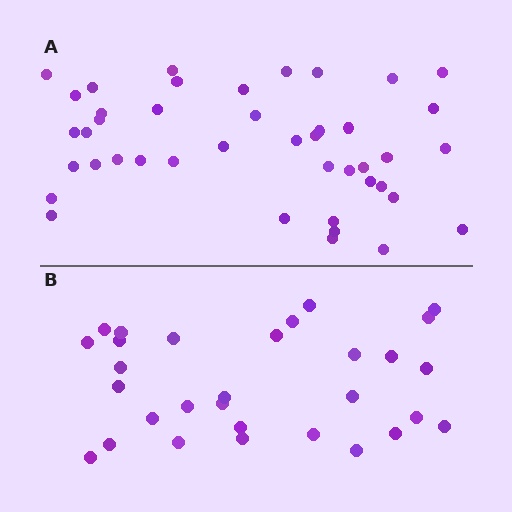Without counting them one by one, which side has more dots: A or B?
Region A (the top region) has more dots.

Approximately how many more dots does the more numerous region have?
Region A has approximately 15 more dots than region B.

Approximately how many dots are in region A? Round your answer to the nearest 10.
About 40 dots. (The exact count is 43, which rounds to 40.)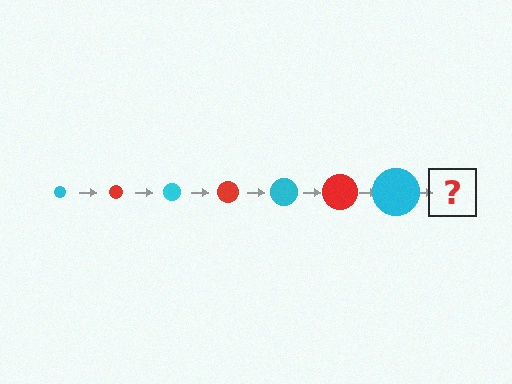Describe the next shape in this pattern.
It should be a red circle, larger than the previous one.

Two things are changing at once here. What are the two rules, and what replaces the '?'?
The two rules are that the circle grows larger each step and the color cycles through cyan and red. The '?' should be a red circle, larger than the previous one.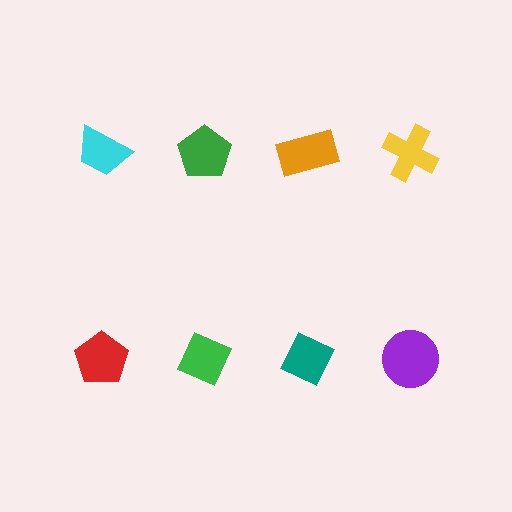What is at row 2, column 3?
A teal diamond.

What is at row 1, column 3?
An orange rectangle.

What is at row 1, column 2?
A green pentagon.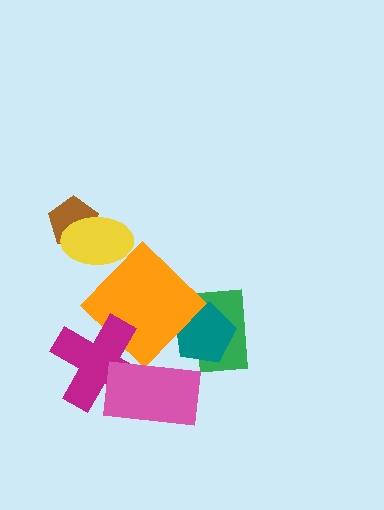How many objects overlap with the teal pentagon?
2 objects overlap with the teal pentagon.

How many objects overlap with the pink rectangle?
1 object overlaps with the pink rectangle.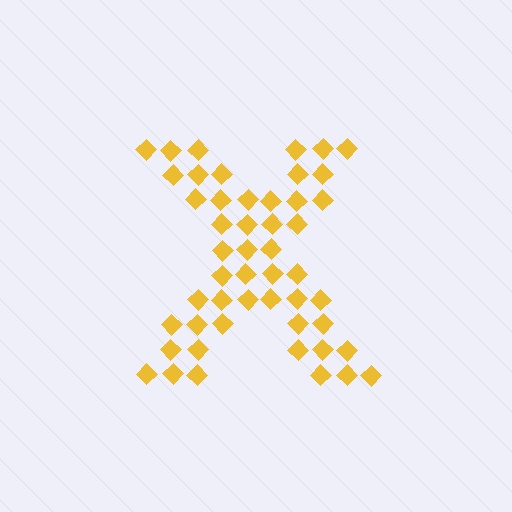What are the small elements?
The small elements are diamonds.